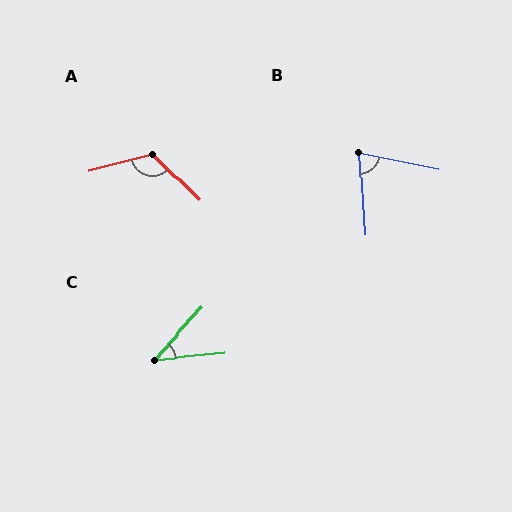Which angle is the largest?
A, at approximately 121 degrees.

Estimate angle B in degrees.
Approximately 75 degrees.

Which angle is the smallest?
C, at approximately 42 degrees.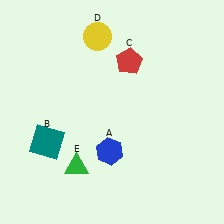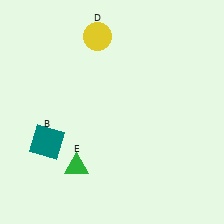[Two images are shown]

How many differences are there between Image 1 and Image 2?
There are 2 differences between the two images.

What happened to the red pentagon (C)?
The red pentagon (C) was removed in Image 2. It was in the top-right area of Image 1.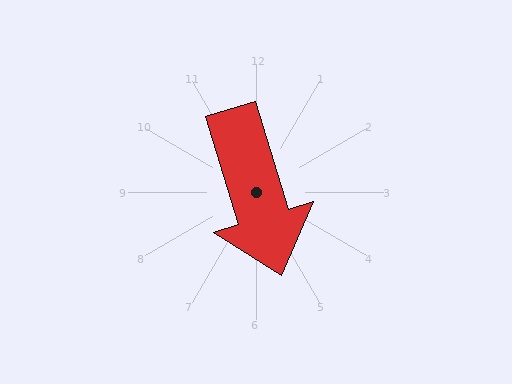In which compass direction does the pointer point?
South.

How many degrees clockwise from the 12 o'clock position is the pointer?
Approximately 163 degrees.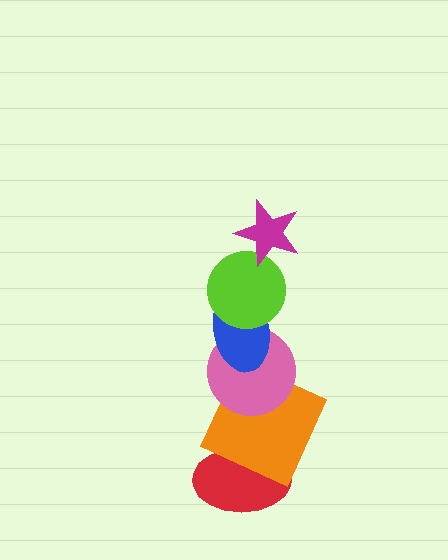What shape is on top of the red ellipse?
The orange square is on top of the red ellipse.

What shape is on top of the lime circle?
The magenta star is on top of the lime circle.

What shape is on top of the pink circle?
The blue ellipse is on top of the pink circle.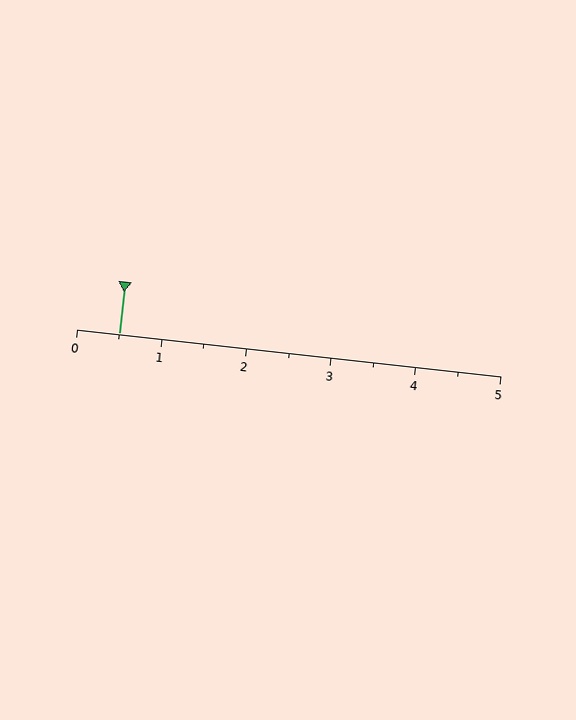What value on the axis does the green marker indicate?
The marker indicates approximately 0.5.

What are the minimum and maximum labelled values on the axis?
The axis runs from 0 to 5.